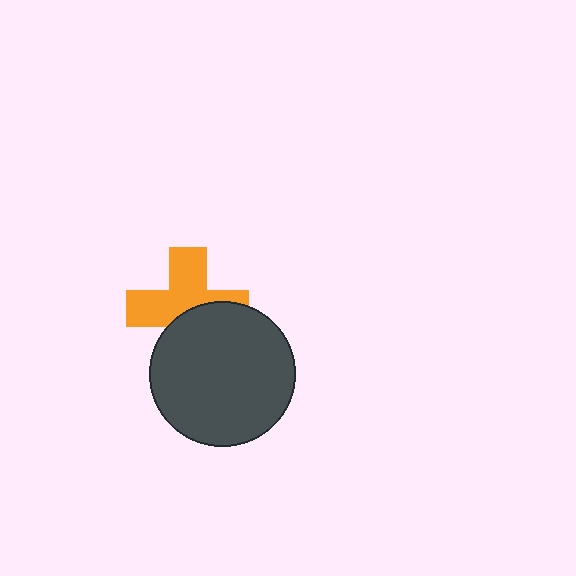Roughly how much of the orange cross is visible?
About half of it is visible (roughly 58%).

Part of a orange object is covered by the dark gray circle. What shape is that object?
It is a cross.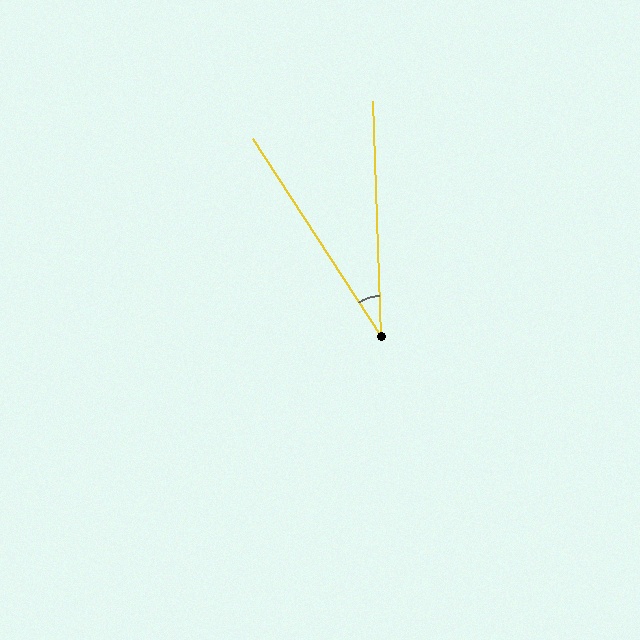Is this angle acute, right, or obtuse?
It is acute.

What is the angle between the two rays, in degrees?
Approximately 31 degrees.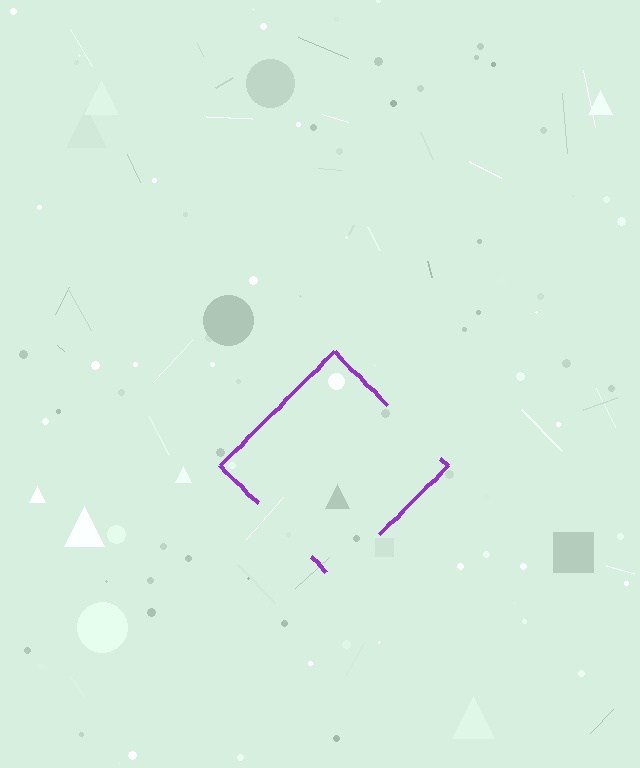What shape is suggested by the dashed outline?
The dashed outline suggests a diamond.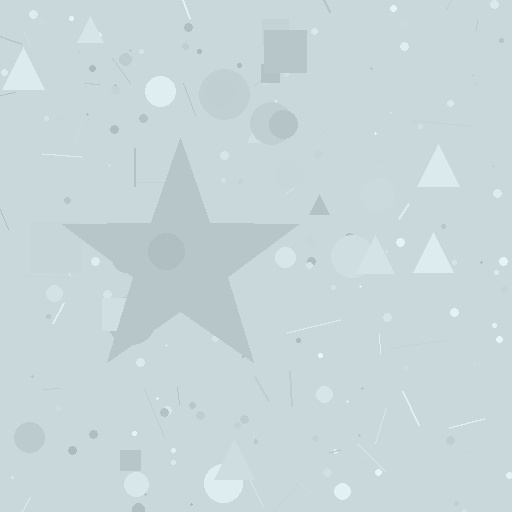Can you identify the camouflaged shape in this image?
The camouflaged shape is a star.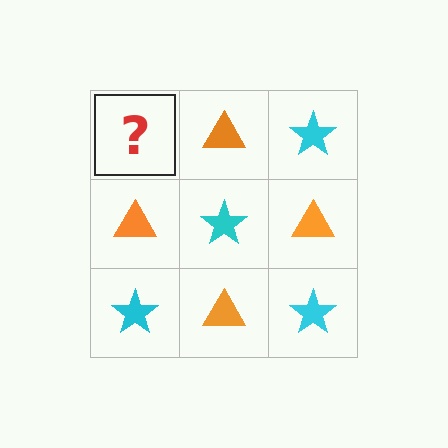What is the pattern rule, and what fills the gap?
The rule is that it alternates cyan star and orange triangle in a checkerboard pattern. The gap should be filled with a cyan star.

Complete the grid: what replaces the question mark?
The question mark should be replaced with a cyan star.